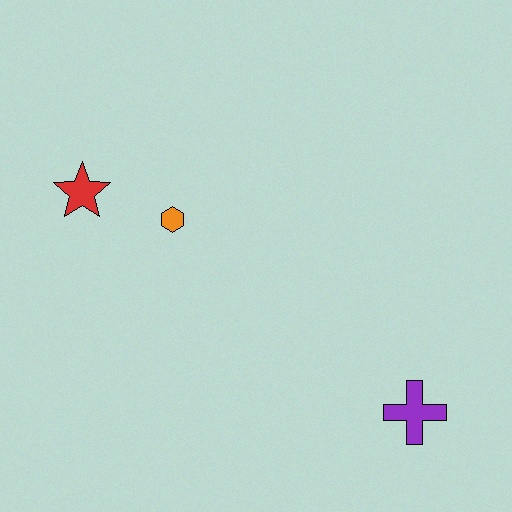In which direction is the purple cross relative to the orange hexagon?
The purple cross is to the right of the orange hexagon.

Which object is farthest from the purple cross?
The red star is farthest from the purple cross.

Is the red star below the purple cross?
No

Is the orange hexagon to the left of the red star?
No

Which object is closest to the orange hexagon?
The red star is closest to the orange hexagon.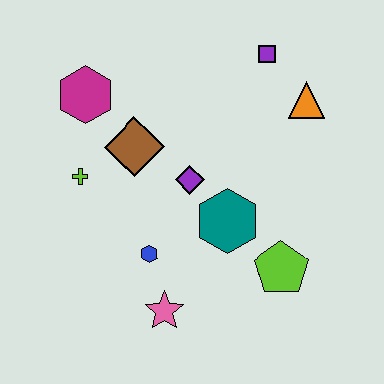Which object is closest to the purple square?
The orange triangle is closest to the purple square.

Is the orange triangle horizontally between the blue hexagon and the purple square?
No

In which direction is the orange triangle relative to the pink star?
The orange triangle is above the pink star.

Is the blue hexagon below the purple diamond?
Yes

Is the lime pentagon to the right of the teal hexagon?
Yes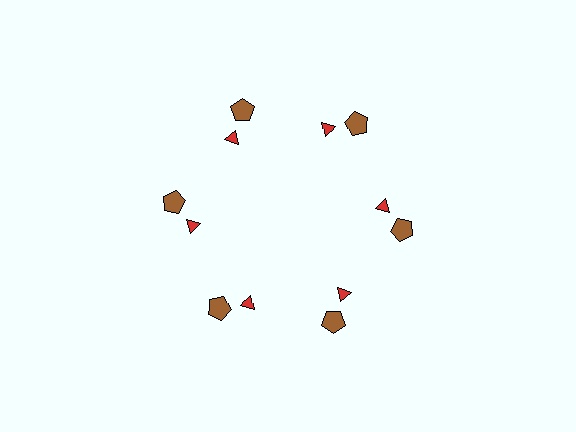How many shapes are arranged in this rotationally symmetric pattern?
There are 12 shapes, arranged in 6 groups of 2.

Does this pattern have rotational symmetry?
Yes, this pattern has 6-fold rotational symmetry. It looks the same after rotating 60 degrees around the center.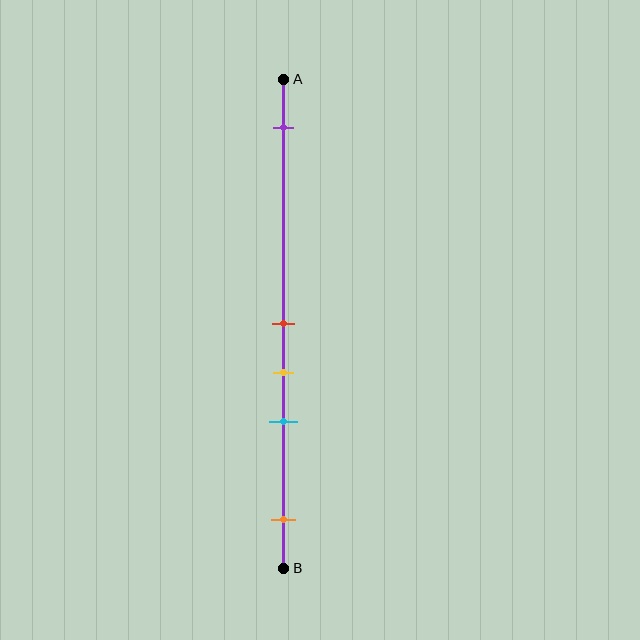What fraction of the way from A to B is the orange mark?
The orange mark is approximately 90% (0.9) of the way from A to B.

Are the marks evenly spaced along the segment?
No, the marks are not evenly spaced.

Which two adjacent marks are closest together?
The red and yellow marks are the closest adjacent pair.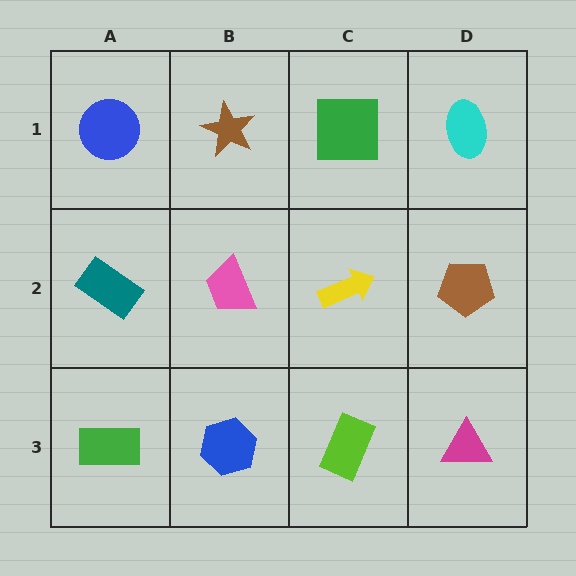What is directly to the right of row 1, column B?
A green square.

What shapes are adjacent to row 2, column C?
A green square (row 1, column C), a lime rectangle (row 3, column C), a pink trapezoid (row 2, column B), a brown pentagon (row 2, column D).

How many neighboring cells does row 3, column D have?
2.